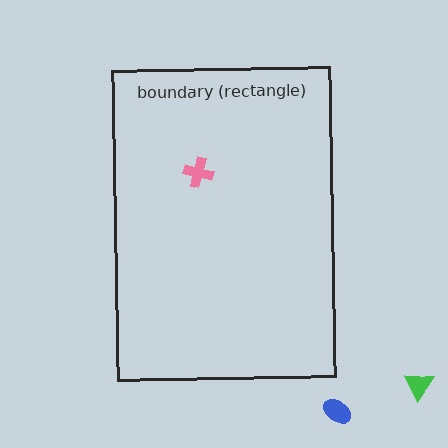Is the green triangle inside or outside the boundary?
Outside.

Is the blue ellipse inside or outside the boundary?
Outside.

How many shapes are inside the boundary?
1 inside, 2 outside.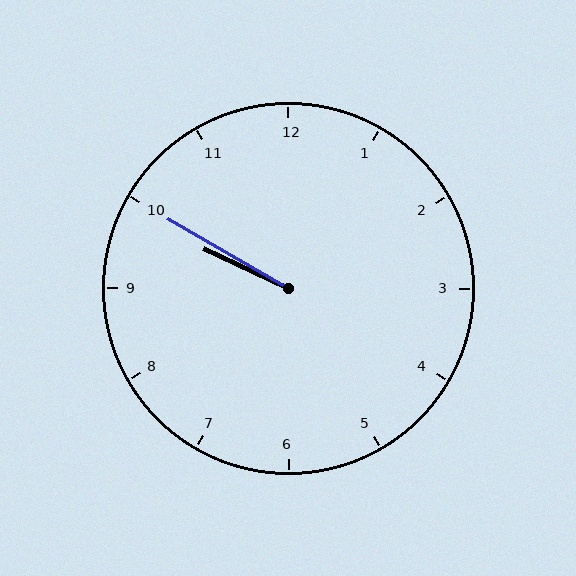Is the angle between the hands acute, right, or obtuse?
It is acute.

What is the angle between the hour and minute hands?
Approximately 5 degrees.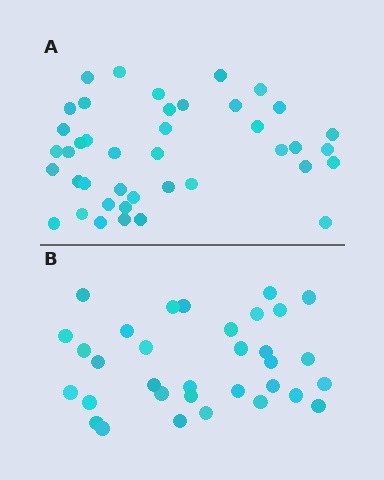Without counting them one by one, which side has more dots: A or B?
Region A (the top region) has more dots.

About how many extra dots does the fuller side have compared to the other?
Region A has roughly 8 or so more dots than region B.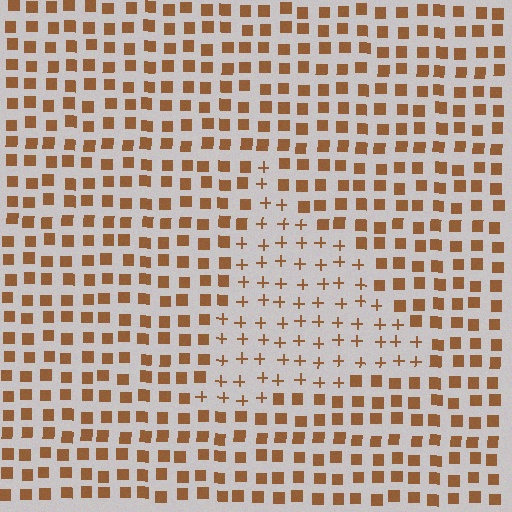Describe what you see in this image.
The image is filled with small brown elements arranged in a uniform grid. A triangle-shaped region contains plus signs, while the surrounding area contains squares. The boundary is defined purely by the change in element shape.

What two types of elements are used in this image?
The image uses plus signs inside the triangle region and squares outside it.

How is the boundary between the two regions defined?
The boundary is defined by a change in element shape: plus signs inside vs. squares outside. All elements share the same color and spacing.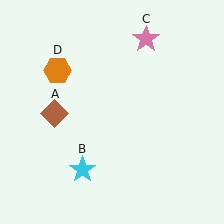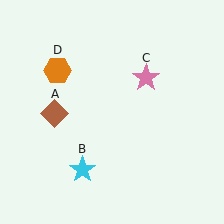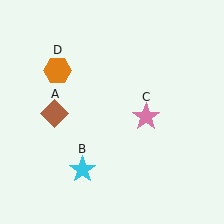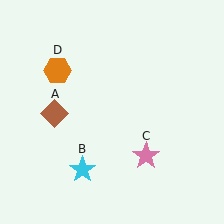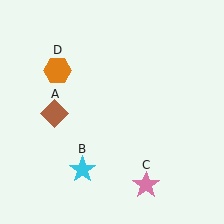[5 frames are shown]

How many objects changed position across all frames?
1 object changed position: pink star (object C).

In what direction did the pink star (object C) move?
The pink star (object C) moved down.